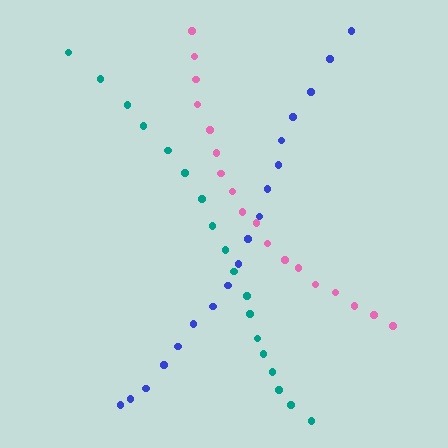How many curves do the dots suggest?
There are 3 distinct paths.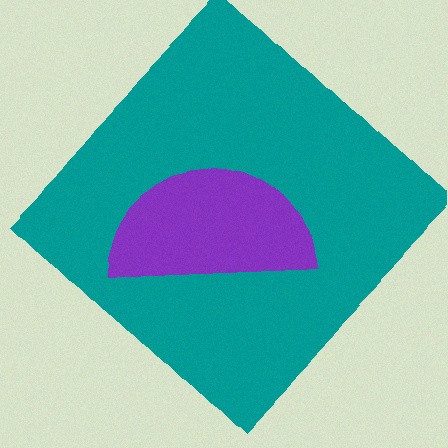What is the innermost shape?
The purple semicircle.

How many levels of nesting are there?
2.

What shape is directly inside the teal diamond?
The purple semicircle.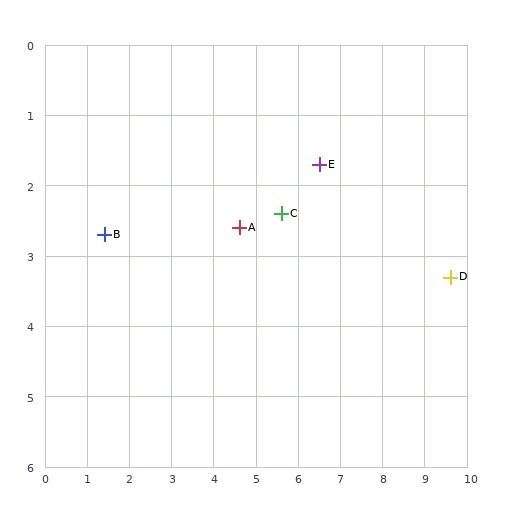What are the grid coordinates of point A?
Point A is at approximately (4.6, 2.6).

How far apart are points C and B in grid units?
Points C and B are about 4.2 grid units apart.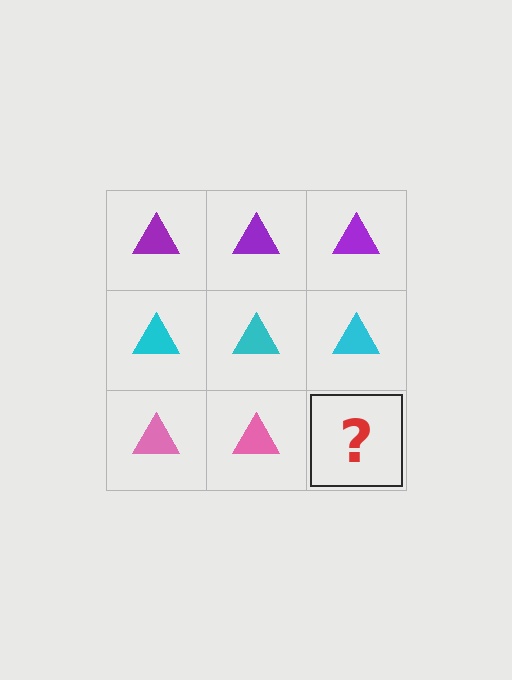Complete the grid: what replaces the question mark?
The question mark should be replaced with a pink triangle.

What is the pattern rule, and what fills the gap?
The rule is that each row has a consistent color. The gap should be filled with a pink triangle.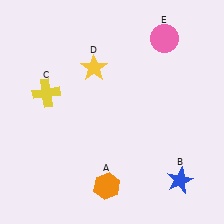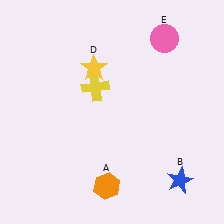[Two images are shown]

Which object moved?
The yellow cross (C) moved right.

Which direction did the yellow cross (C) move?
The yellow cross (C) moved right.